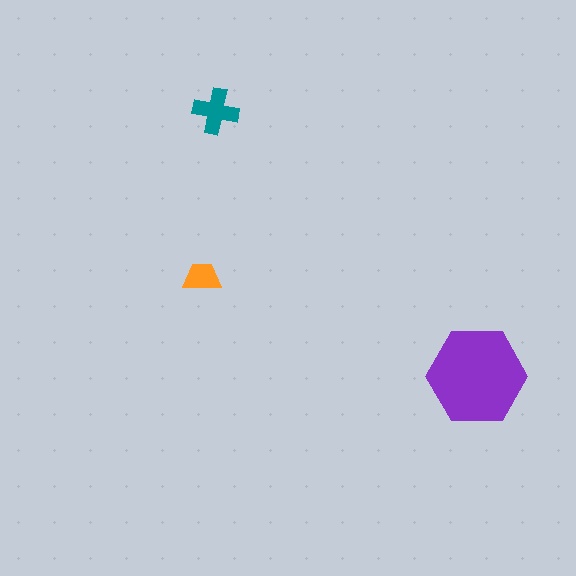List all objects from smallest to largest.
The orange trapezoid, the teal cross, the purple hexagon.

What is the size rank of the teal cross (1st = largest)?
2nd.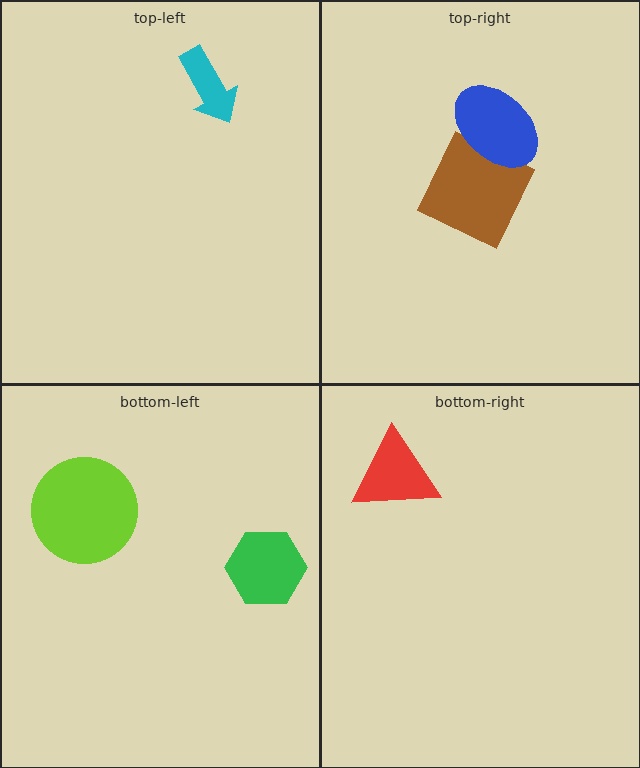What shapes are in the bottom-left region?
The lime circle, the green hexagon.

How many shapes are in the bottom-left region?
2.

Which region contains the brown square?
The top-right region.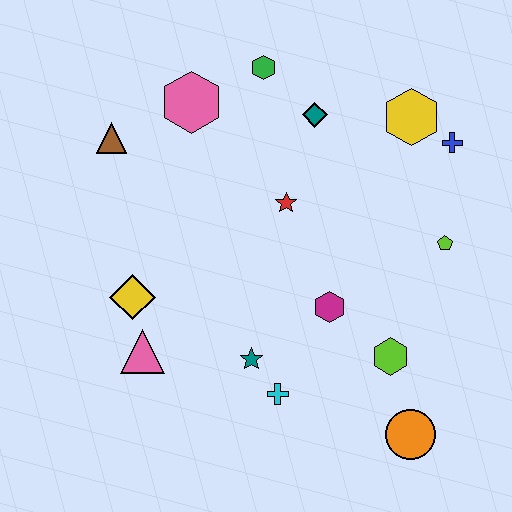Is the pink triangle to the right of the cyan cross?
No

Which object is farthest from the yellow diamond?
The blue cross is farthest from the yellow diamond.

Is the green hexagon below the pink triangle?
No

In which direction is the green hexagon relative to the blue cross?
The green hexagon is to the left of the blue cross.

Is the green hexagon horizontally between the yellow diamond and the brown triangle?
No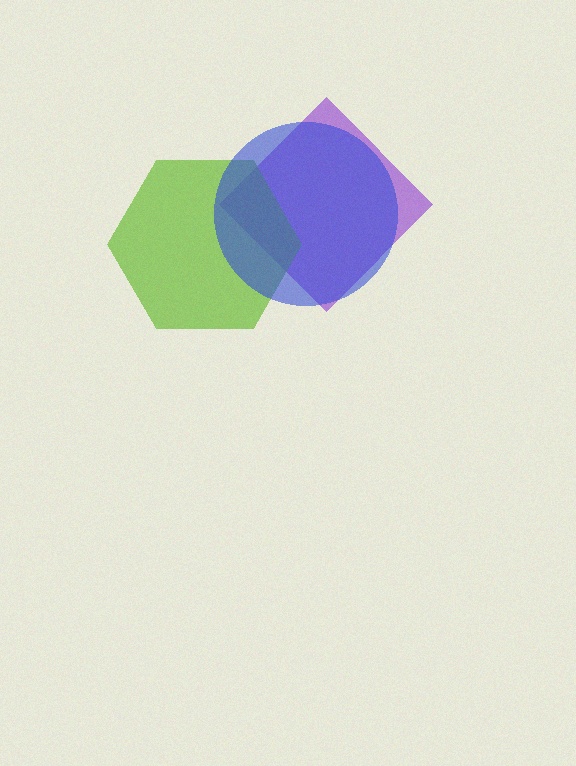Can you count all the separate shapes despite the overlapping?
Yes, there are 3 separate shapes.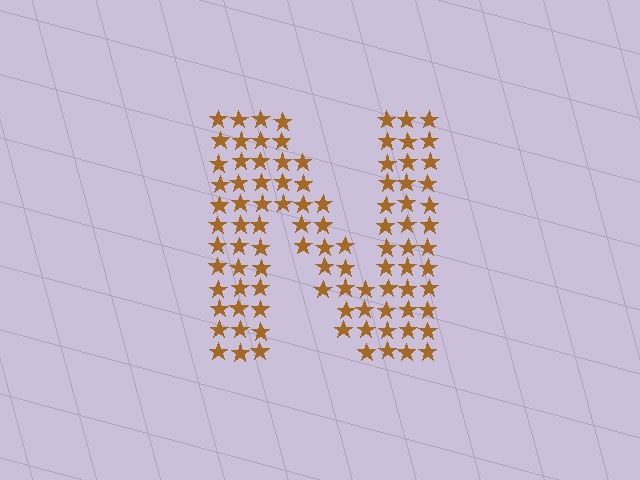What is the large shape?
The large shape is the letter N.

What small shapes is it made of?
It is made of small stars.